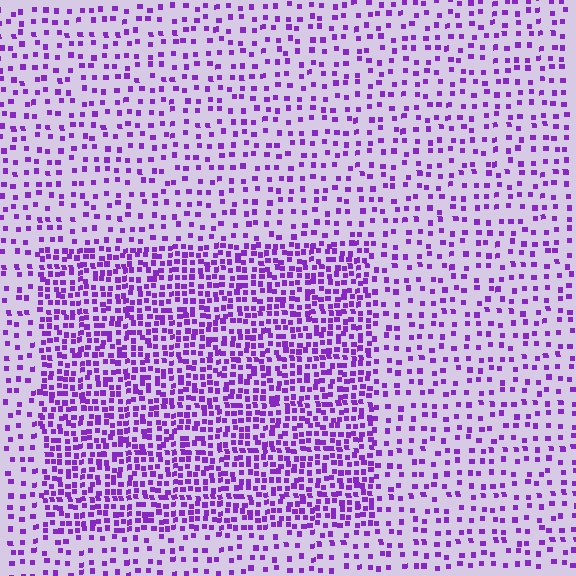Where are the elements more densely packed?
The elements are more densely packed inside the rectangle boundary.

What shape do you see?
I see a rectangle.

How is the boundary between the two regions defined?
The boundary is defined by a change in element density (approximately 2.3x ratio). All elements are the same color, size, and shape.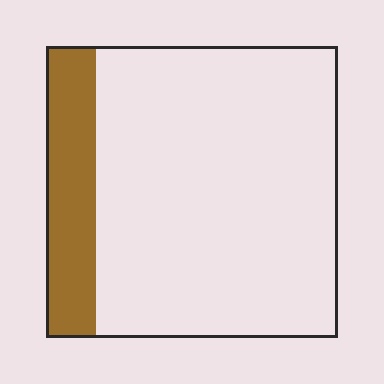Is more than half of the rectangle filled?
No.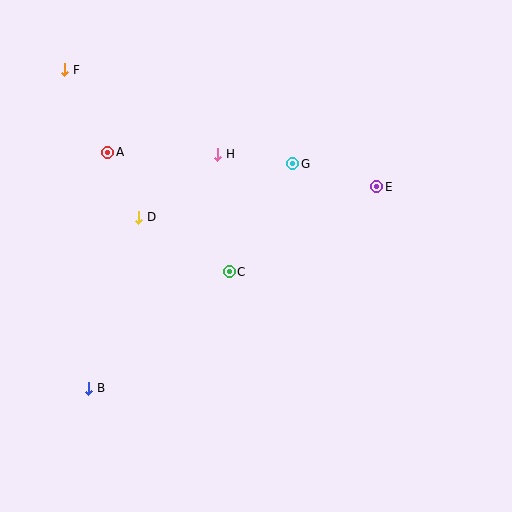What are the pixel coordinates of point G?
Point G is at (293, 164).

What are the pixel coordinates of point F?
Point F is at (65, 70).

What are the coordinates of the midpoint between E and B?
The midpoint between E and B is at (233, 287).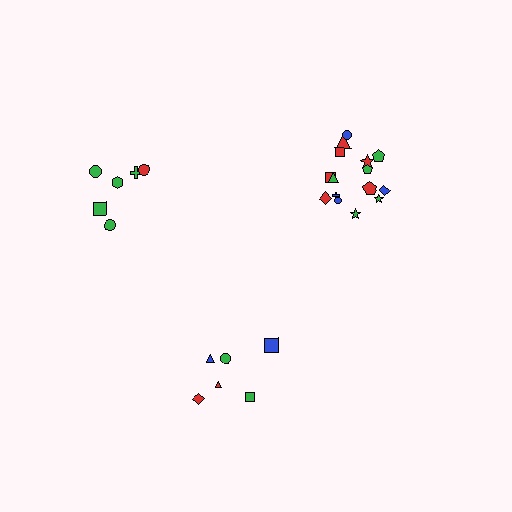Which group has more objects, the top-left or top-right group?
The top-right group.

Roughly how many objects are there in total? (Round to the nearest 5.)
Roughly 25 objects in total.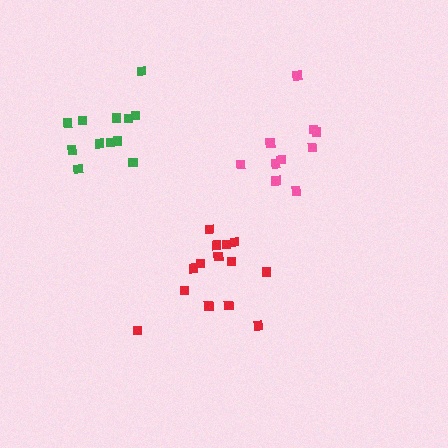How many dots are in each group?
Group 1: 12 dots, Group 2: 14 dots, Group 3: 10 dots (36 total).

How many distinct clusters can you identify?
There are 3 distinct clusters.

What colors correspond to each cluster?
The clusters are colored: green, red, pink.